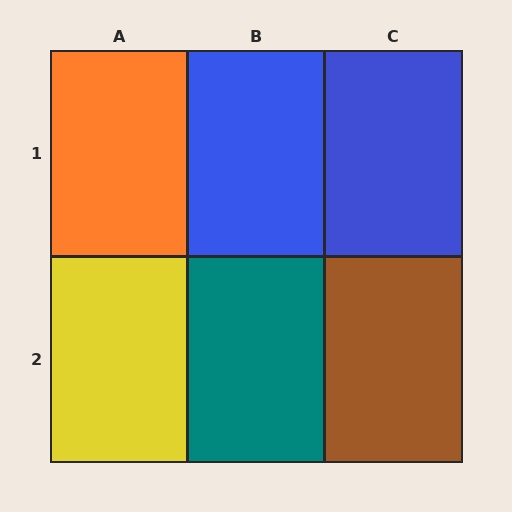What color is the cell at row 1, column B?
Blue.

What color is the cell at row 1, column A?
Orange.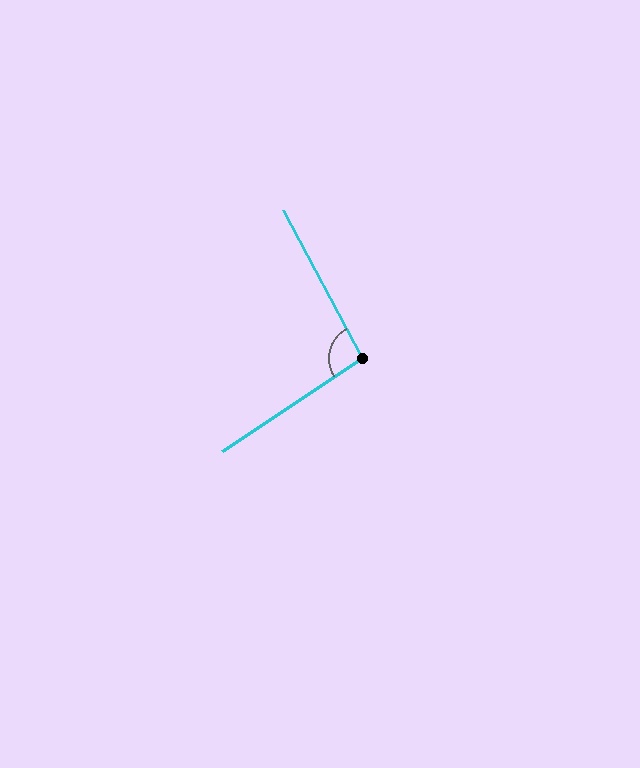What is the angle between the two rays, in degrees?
Approximately 95 degrees.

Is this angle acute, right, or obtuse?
It is obtuse.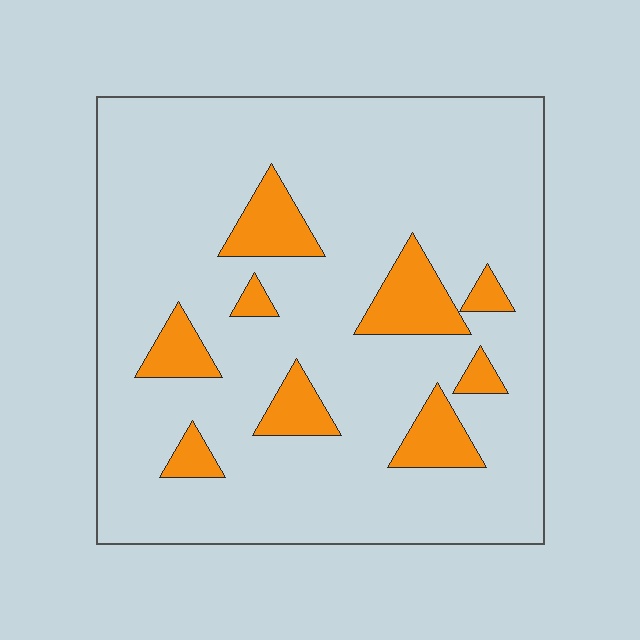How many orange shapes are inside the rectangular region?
9.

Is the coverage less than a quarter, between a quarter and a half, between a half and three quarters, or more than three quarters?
Less than a quarter.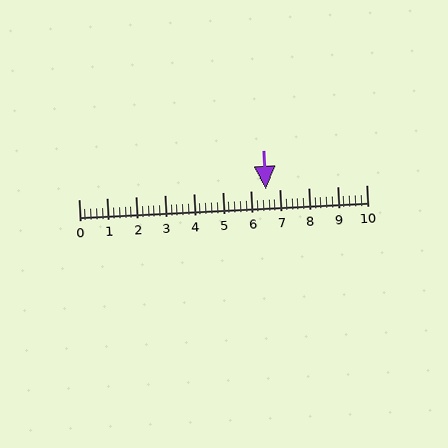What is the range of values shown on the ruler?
The ruler shows values from 0 to 10.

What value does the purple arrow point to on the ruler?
The purple arrow points to approximately 6.5.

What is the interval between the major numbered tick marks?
The major tick marks are spaced 1 units apart.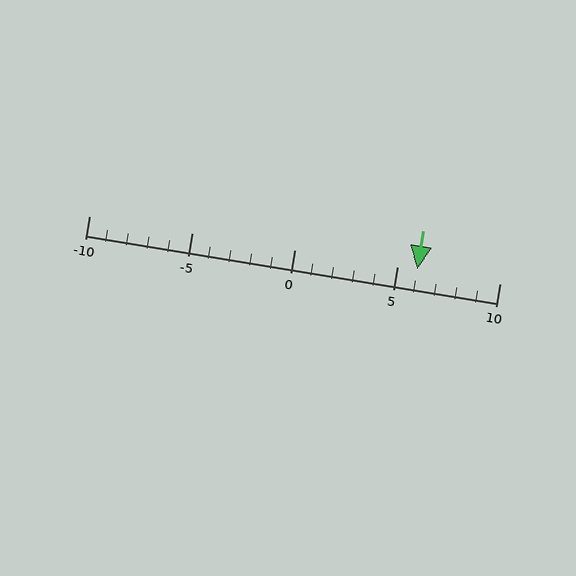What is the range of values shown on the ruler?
The ruler shows values from -10 to 10.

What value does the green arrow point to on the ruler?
The green arrow points to approximately 6.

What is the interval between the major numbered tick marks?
The major tick marks are spaced 5 units apart.